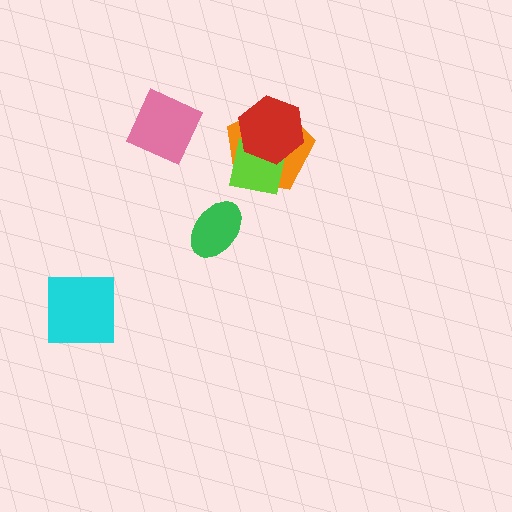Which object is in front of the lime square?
The red hexagon is in front of the lime square.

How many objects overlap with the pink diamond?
0 objects overlap with the pink diamond.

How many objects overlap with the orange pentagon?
2 objects overlap with the orange pentagon.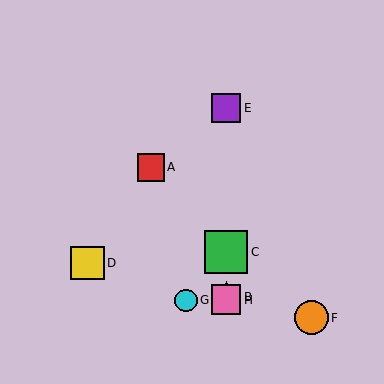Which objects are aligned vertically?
Objects B, C, E, H are aligned vertically.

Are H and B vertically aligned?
Yes, both are at x≈226.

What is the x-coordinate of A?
Object A is at x≈151.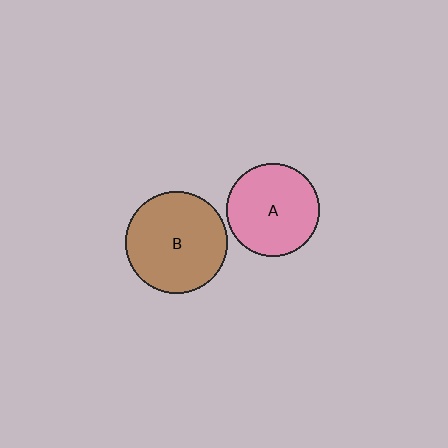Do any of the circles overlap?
No, none of the circles overlap.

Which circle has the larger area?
Circle B (brown).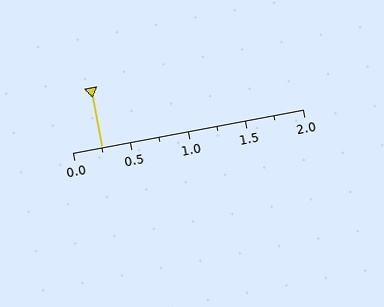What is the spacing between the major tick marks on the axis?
The major ticks are spaced 0.5 apart.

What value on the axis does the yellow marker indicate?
The marker indicates approximately 0.25.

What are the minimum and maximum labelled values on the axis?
The axis runs from 0.0 to 2.0.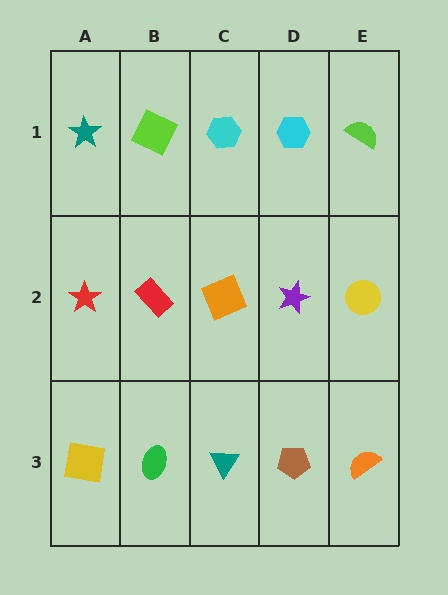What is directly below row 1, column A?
A red star.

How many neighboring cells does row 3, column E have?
2.